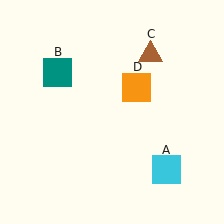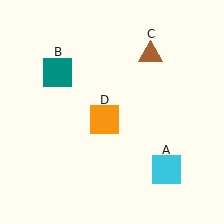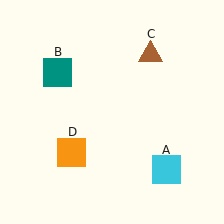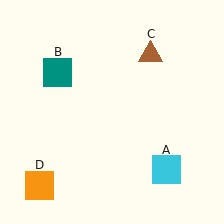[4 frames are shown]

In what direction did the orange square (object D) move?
The orange square (object D) moved down and to the left.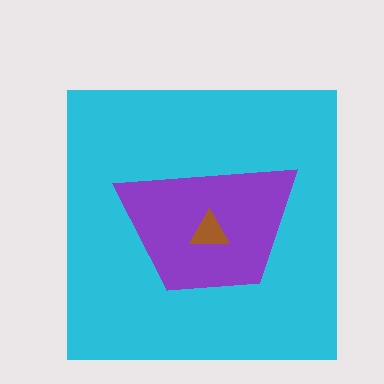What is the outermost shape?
The cyan square.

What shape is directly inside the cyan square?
The purple trapezoid.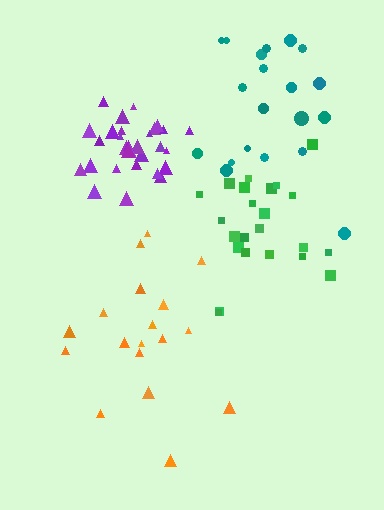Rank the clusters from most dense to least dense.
purple, green, orange, teal.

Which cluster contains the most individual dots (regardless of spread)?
Purple (30).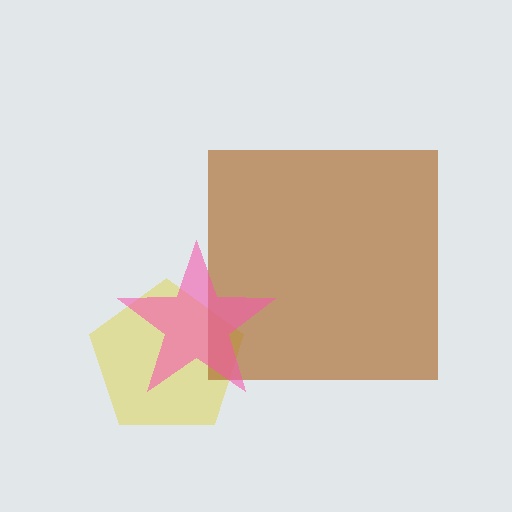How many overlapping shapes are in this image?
There are 3 overlapping shapes in the image.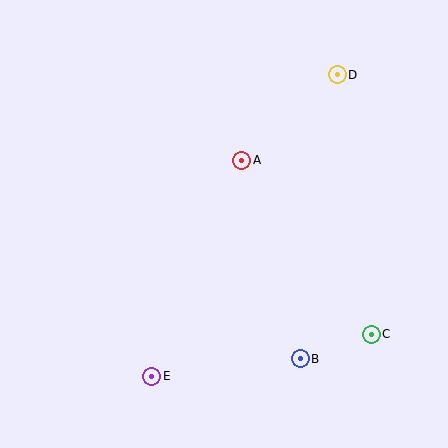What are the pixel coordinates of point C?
Point C is at (371, 334).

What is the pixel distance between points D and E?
The distance between D and E is 354 pixels.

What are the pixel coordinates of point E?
Point E is at (152, 376).